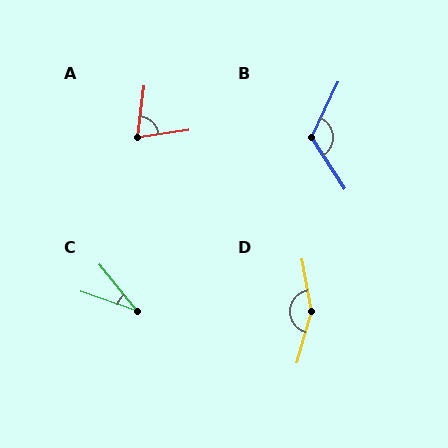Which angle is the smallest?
C, at approximately 33 degrees.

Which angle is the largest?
D, at approximately 154 degrees.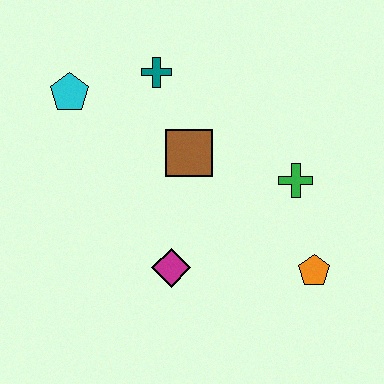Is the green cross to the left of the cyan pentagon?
No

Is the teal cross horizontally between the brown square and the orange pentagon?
No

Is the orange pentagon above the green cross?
No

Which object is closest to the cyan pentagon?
The teal cross is closest to the cyan pentagon.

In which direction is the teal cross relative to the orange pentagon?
The teal cross is above the orange pentagon.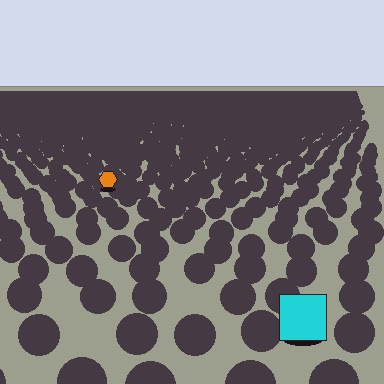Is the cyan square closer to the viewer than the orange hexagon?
Yes. The cyan square is closer — you can tell from the texture gradient: the ground texture is coarser near it.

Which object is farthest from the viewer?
The orange hexagon is farthest from the viewer. It appears smaller and the ground texture around it is denser.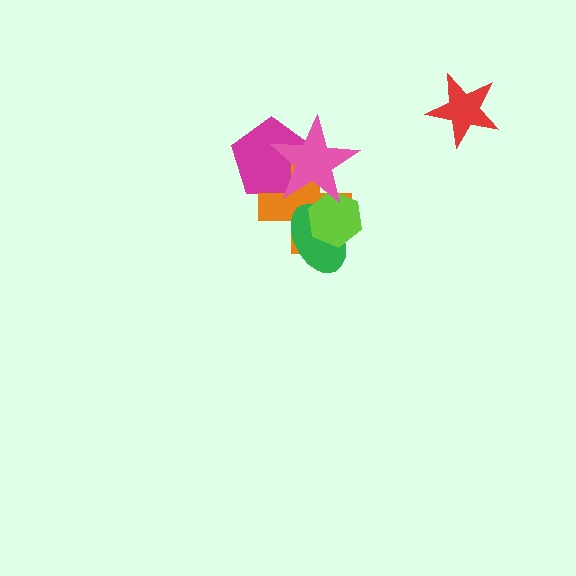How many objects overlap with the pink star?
3 objects overlap with the pink star.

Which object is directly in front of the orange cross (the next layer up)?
The green ellipse is directly in front of the orange cross.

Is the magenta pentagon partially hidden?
Yes, it is partially covered by another shape.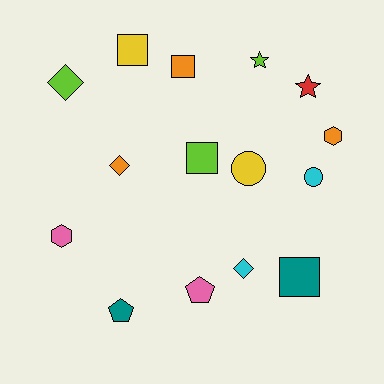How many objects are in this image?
There are 15 objects.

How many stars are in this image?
There are 2 stars.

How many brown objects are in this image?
There are no brown objects.